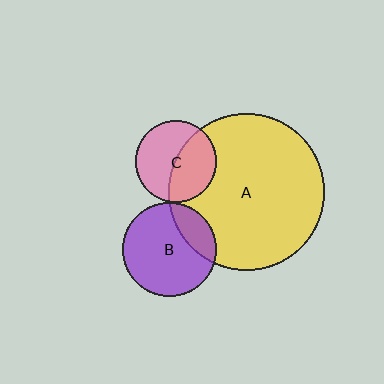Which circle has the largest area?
Circle A (yellow).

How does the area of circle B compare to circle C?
Approximately 1.3 times.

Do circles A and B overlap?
Yes.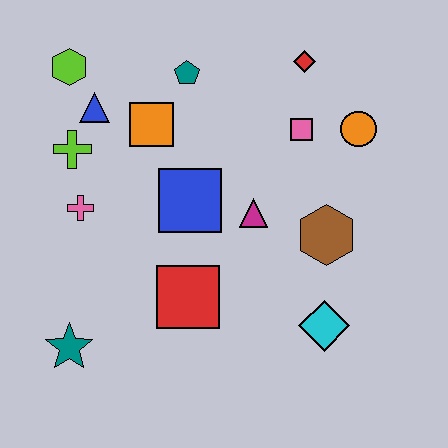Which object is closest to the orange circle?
The pink square is closest to the orange circle.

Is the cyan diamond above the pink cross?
No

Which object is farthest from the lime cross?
The cyan diamond is farthest from the lime cross.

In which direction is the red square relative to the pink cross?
The red square is to the right of the pink cross.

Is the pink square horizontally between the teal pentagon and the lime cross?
No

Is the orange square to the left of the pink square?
Yes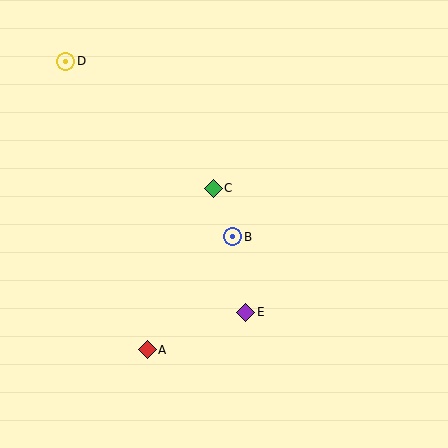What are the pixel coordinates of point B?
Point B is at (233, 237).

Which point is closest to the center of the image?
Point B at (233, 237) is closest to the center.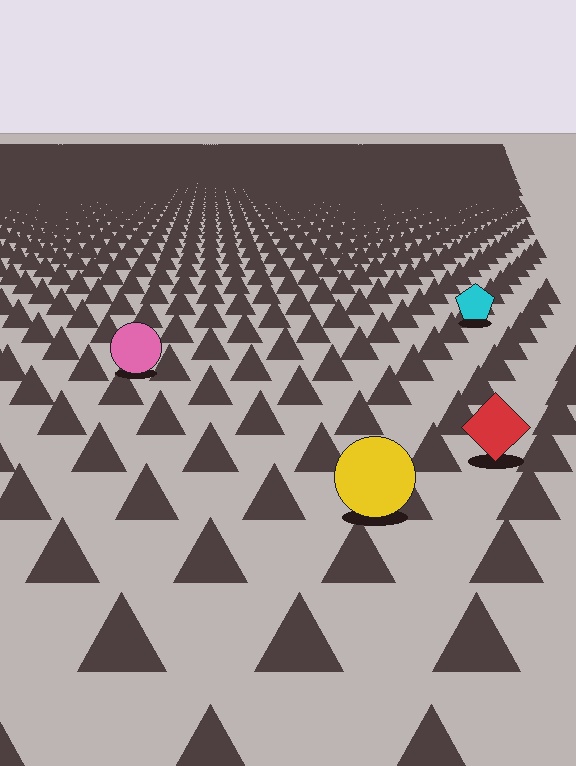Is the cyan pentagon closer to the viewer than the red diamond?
No. The red diamond is closer — you can tell from the texture gradient: the ground texture is coarser near it.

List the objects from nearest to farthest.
From nearest to farthest: the yellow circle, the red diamond, the pink circle, the cyan pentagon.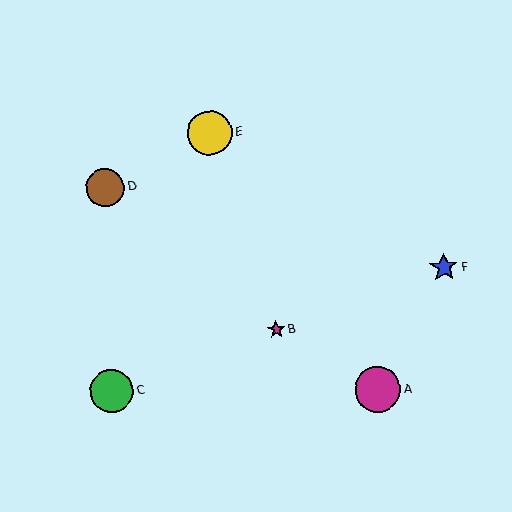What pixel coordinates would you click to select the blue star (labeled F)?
Click at (444, 267) to select the blue star F.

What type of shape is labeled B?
Shape B is a magenta star.